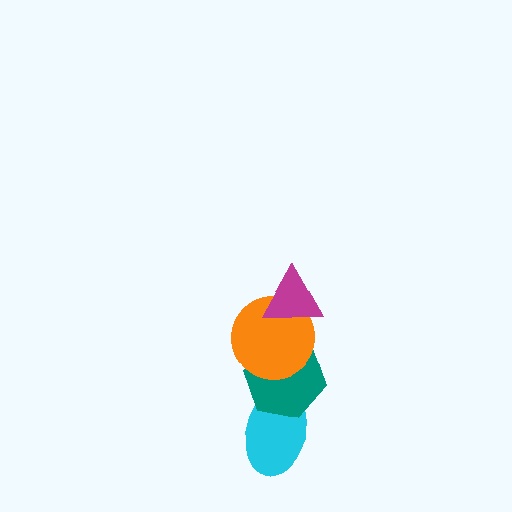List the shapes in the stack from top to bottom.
From top to bottom: the magenta triangle, the orange circle, the teal hexagon, the cyan ellipse.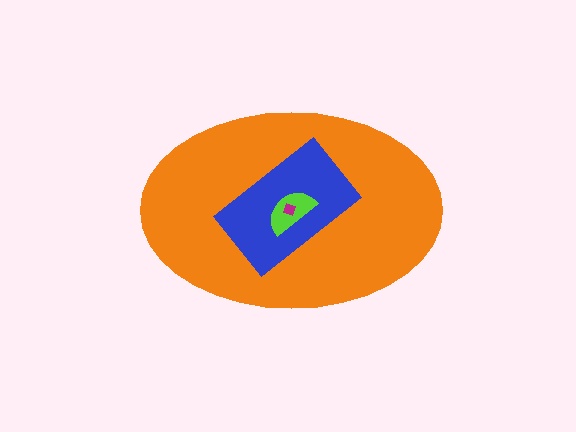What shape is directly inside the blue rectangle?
The lime semicircle.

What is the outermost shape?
The orange ellipse.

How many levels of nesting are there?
4.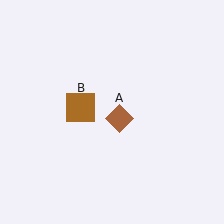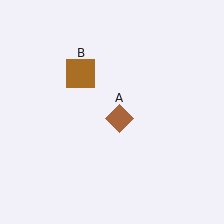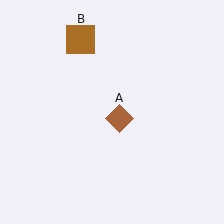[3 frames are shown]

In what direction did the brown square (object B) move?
The brown square (object B) moved up.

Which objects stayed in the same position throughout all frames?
Brown diamond (object A) remained stationary.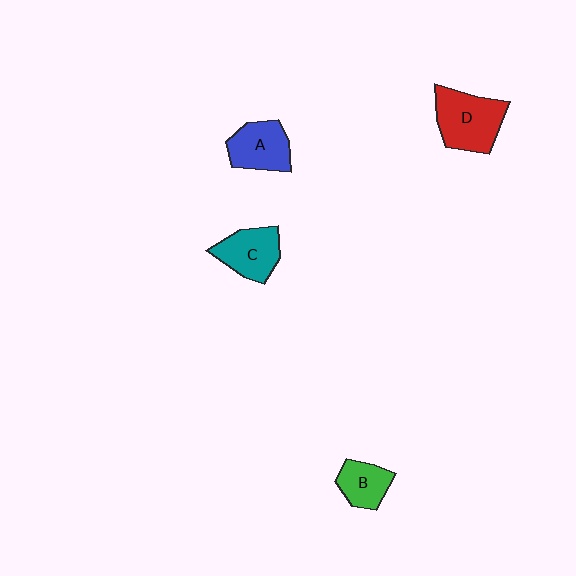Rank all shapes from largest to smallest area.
From largest to smallest: D (red), C (teal), A (blue), B (green).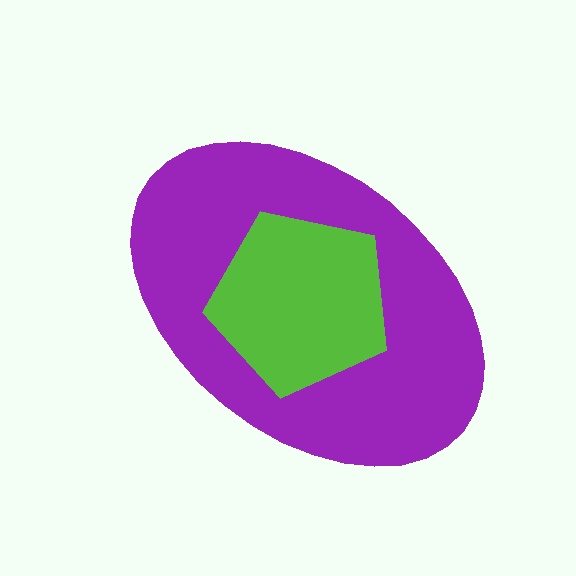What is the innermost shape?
The lime pentagon.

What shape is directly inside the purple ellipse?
The lime pentagon.